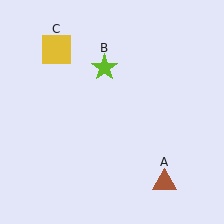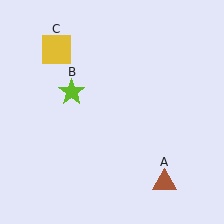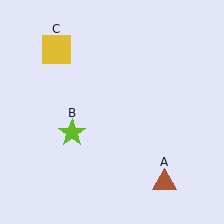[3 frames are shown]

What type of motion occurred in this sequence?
The lime star (object B) rotated counterclockwise around the center of the scene.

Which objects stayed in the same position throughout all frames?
Brown triangle (object A) and yellow square (object C) remained stationary.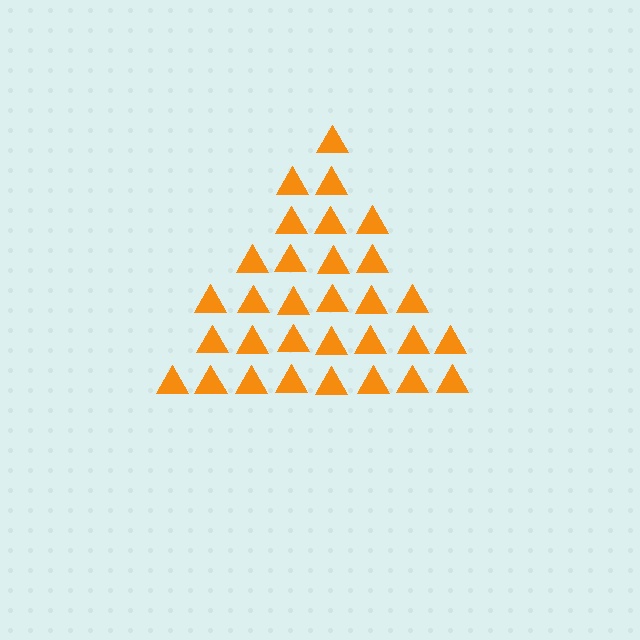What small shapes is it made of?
It is made of small triangles.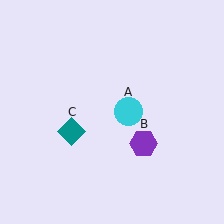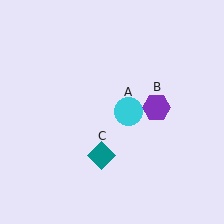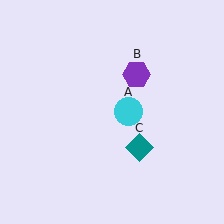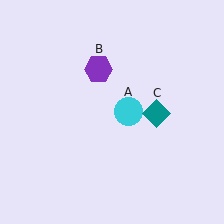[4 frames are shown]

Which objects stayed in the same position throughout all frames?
Cyan circle (object A) remained stationary.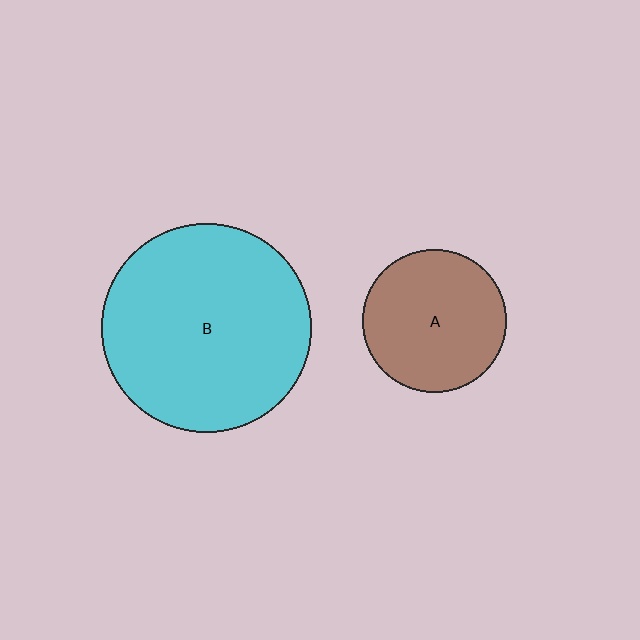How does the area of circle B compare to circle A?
Approximately 2.1 times.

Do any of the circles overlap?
No, none of the circles overlap.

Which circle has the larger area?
Circle B (cyan).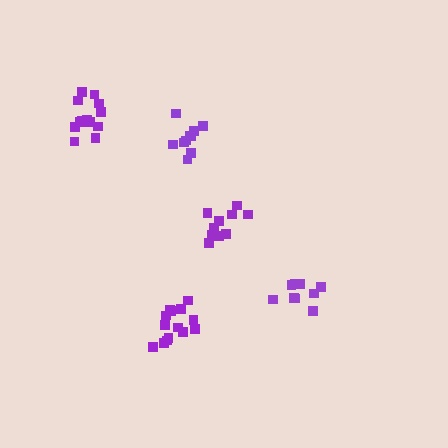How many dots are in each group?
Group 1: 14 dots, Group 2: 10 dots, Group 3: 10 dots, Group 4: 13 dots, Group 5: 9 dots (56 total).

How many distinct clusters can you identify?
There are 5 distinct clusters.